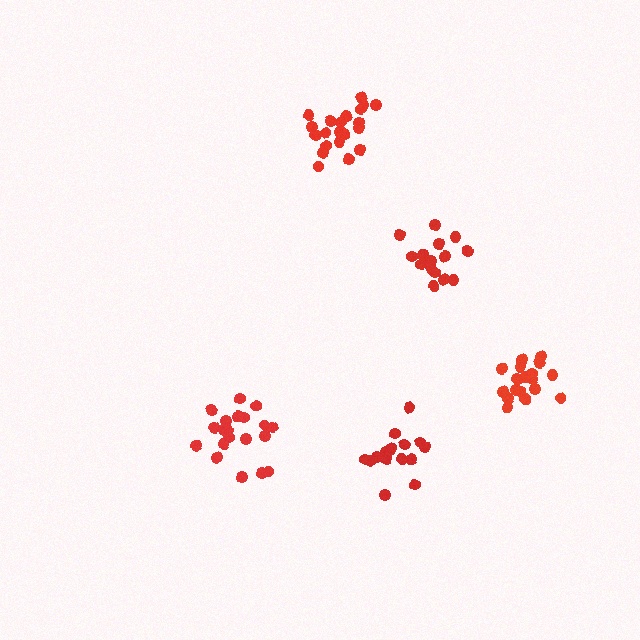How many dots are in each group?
Group 1: 16 dots, Group 2: 20 dots, Group 3: 21 dots, Group 4: 19 dots, Group 5: 15 dots (91 total).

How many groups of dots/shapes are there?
There are 5 groups.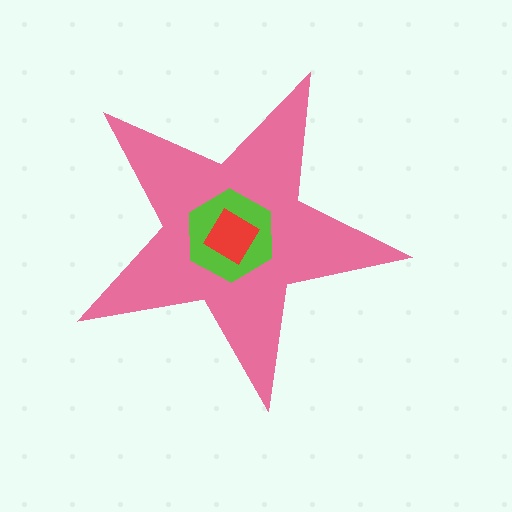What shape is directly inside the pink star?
The lime hexagon.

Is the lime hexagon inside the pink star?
Yes.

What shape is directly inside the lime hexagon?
The red diamond.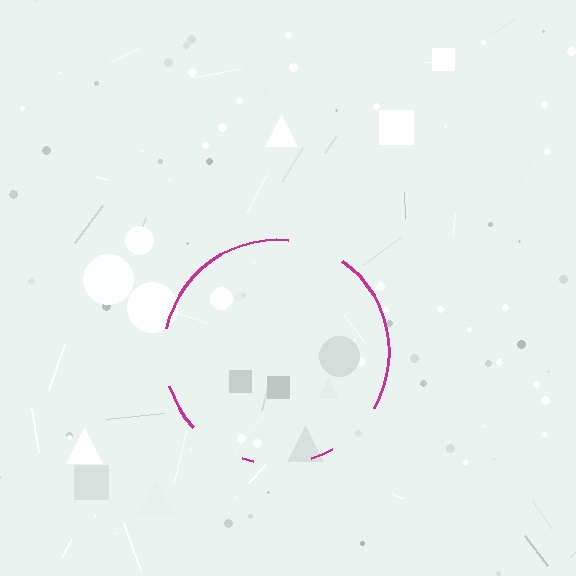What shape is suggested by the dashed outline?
The dashed outline suggests a circle.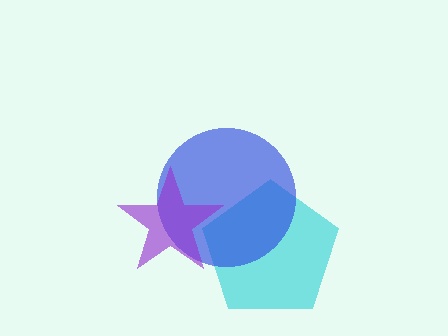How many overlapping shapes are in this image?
There are 3 overlapping shapes in the image.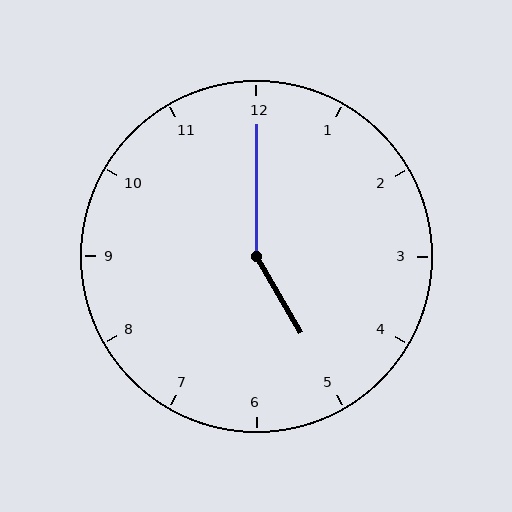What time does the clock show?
5:00.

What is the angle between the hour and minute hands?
Approximately 150 degrees.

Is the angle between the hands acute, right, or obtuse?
It is obtuse.